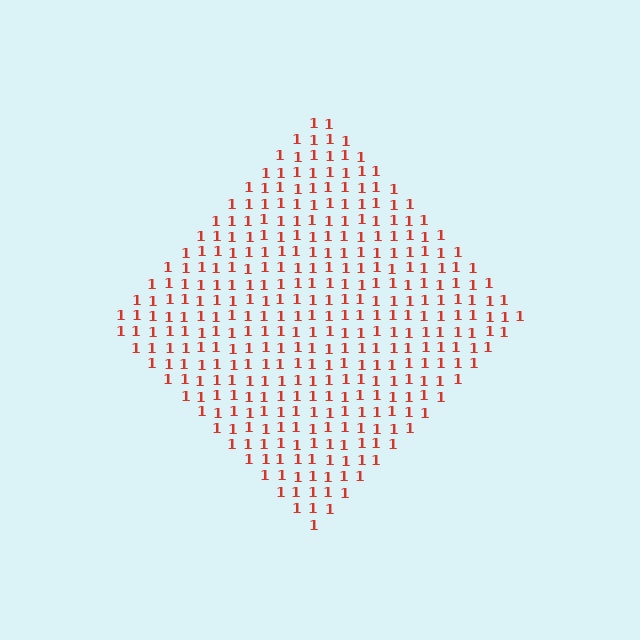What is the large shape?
The large shape is a diamond.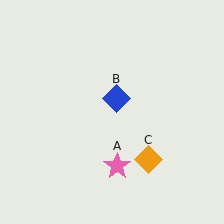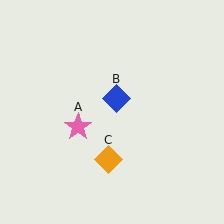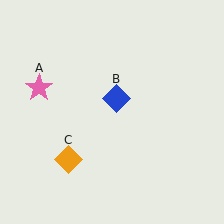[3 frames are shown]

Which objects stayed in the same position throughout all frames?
Blue diamond (object B) remained stationary.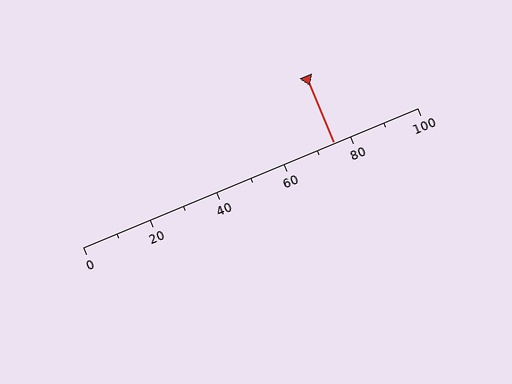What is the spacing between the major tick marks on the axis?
The major ticks are spaced 20 apart.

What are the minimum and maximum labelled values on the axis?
The axis runs from 0 to 100.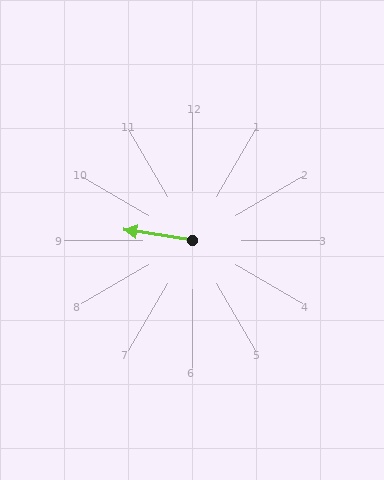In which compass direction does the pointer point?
West.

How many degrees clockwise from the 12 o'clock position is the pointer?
Approximately 278 degrees.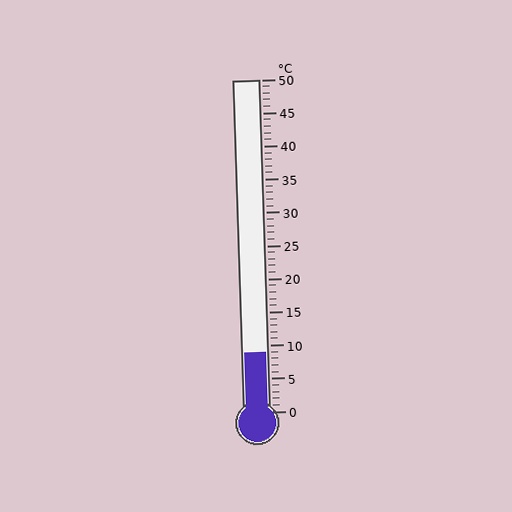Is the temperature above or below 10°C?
The temperature is below 10°C.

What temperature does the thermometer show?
The thermometer shows approximately 9°C.